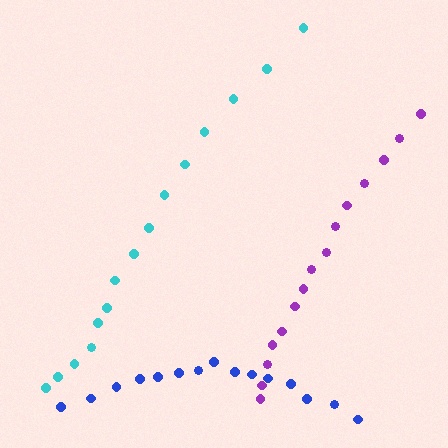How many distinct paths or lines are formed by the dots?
There are 3 distinct paths.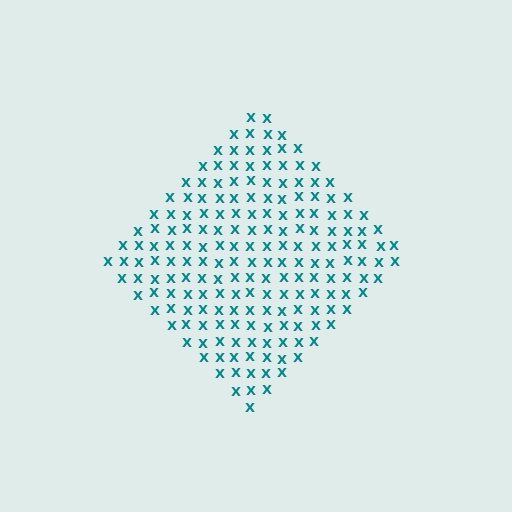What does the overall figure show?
The overall figure shows a diamond.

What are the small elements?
The small elements are letter X's.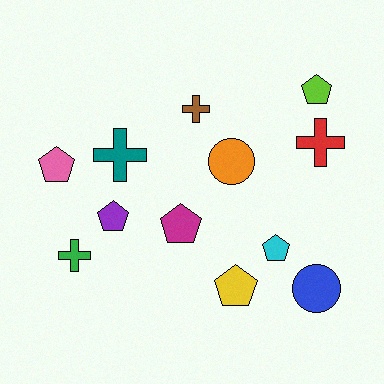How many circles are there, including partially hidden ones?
There are 2 circles.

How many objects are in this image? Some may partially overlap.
There are 12 objects.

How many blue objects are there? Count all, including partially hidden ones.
There is 1 blue object.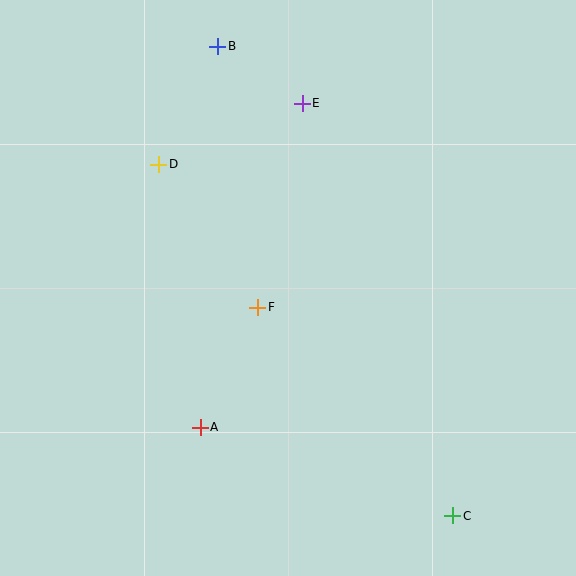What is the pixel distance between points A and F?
The distance between A and F is 133 pixels.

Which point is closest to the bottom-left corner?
Point A is closest to the bottom-left corner.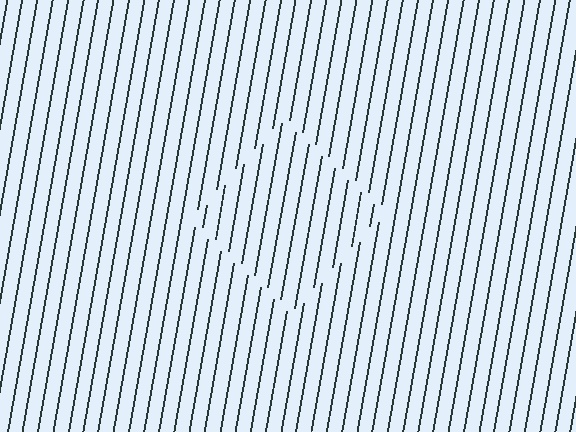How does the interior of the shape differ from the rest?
The interior of the shape contains the same grating, shifted by half a period — the contour is defined by the phase discontinuity where line-ends from the inner and outer gratings abut.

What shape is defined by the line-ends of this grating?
An illusory square. The interior of the shape contains the same grating, shifted by half a period — the contour is defined by the phase discontinuity where line-ends from the inner and outer gratings abut.